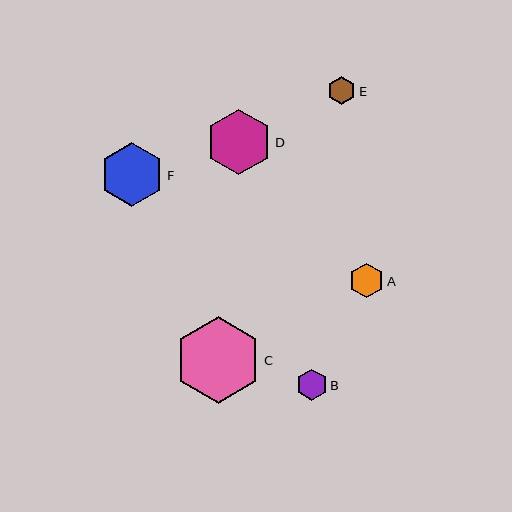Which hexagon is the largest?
Hexagon C is the largest with a size of approximately 86 pixels.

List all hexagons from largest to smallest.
From largest to smallest: C, D, F, A, B, E.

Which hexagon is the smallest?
Hexagon E is the smallest with a size of approximately 28 pixels.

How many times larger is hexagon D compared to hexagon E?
Hexagon D is approximately 2.3 times the size of hexagon E.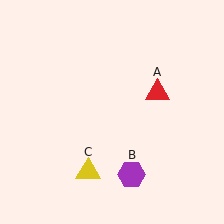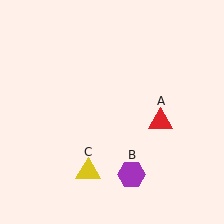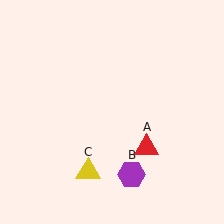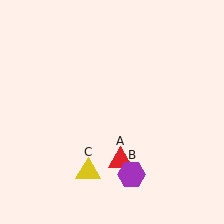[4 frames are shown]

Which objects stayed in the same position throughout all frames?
Purple hexagon (object B) and yellow triangle (object C) remained stationary.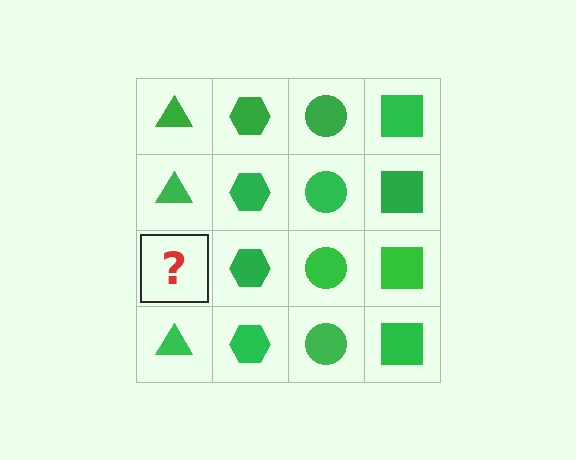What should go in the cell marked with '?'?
The missing cell should contain a green triangle.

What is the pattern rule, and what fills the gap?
The rule is that each column has a consistent shape. The gap should be filled with a green triangle.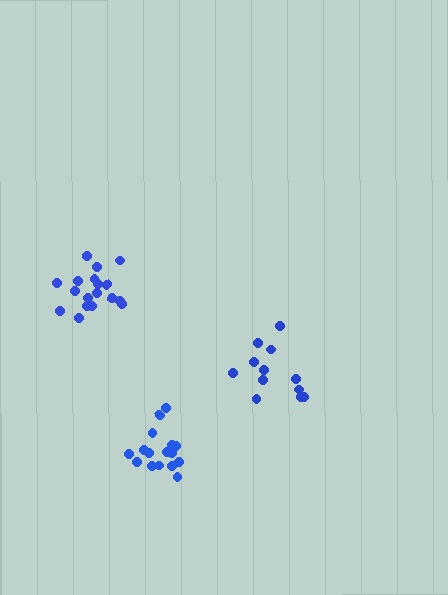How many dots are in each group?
Group 1: 18 dots, Group 2: 12 dots, Group 3: 16 dots (46 total).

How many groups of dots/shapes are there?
There are 3 groups.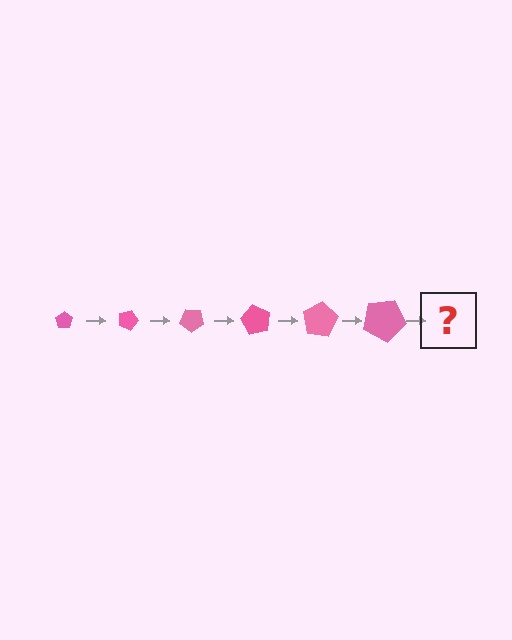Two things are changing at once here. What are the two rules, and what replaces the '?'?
The two rules are that the pentagon grows larger each step and it rotates 20 degrees each step. The '?' should be a pentagon, larger than the previous one and rotated 120 degrees from the start.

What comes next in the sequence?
The next element should be a pentagon, larger than the previous one and rotated 120 degrees from the start.